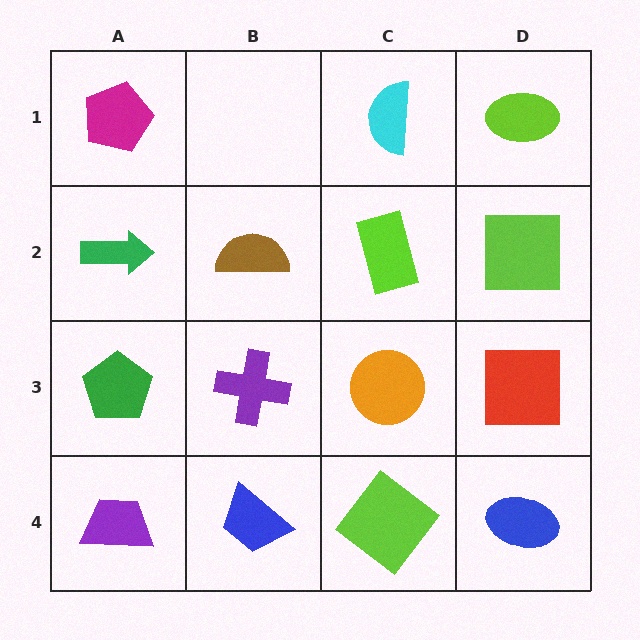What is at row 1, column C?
A cyan semicircle.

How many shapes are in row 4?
4 shapes.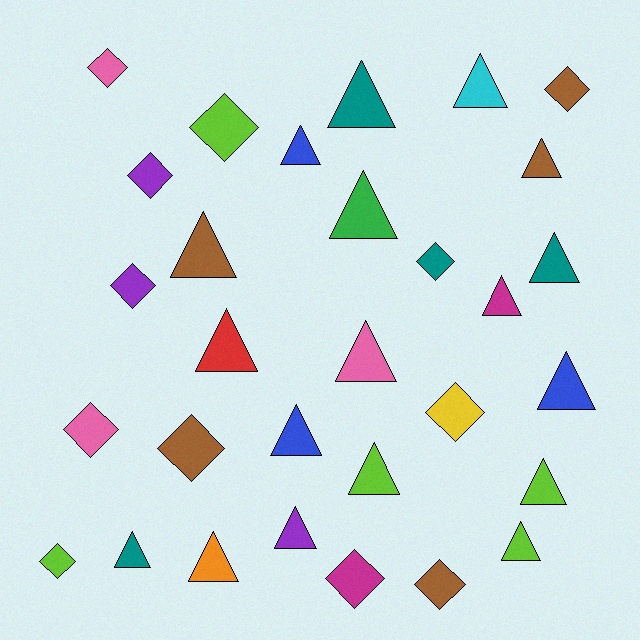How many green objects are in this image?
There is 1 green object.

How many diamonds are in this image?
There are 12 diamonds.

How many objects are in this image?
There are 30 objects.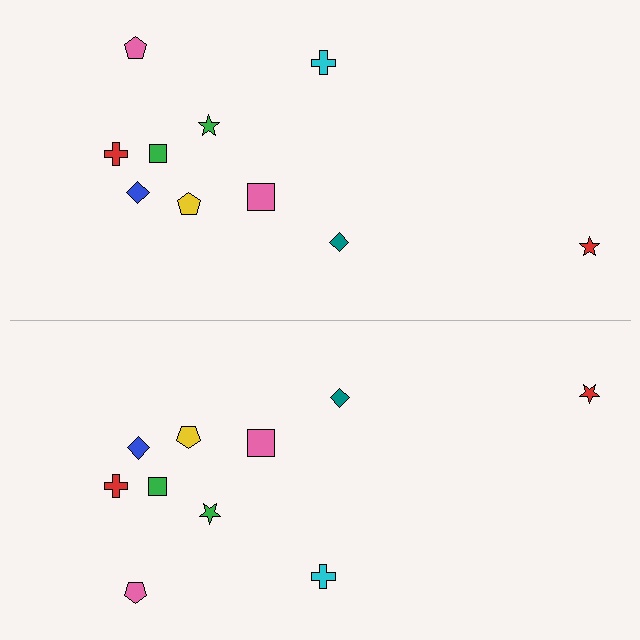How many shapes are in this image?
There are 20 shapes in this image.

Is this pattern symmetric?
Yes, this pattern has bilateral (reflection) symmetry.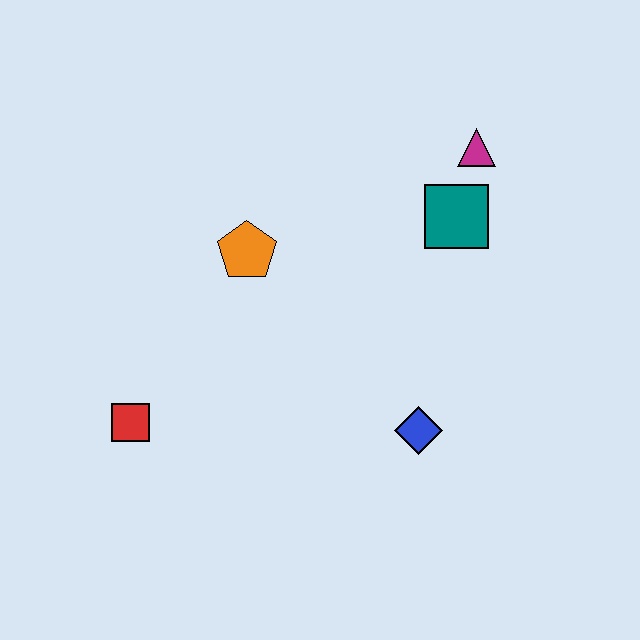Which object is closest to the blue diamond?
The teal square is closest to the blue diamond.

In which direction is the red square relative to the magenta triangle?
The red square is to the left of the magenta triangle.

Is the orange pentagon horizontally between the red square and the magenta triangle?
Yes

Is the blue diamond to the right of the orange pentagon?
Yes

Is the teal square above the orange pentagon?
Yes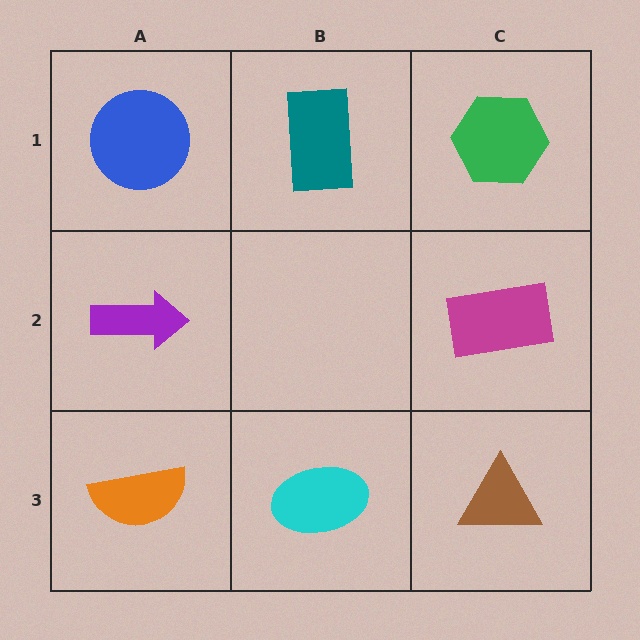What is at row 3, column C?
A brown triangle.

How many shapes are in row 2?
2 shapes.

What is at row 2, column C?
A magenta rectangle.